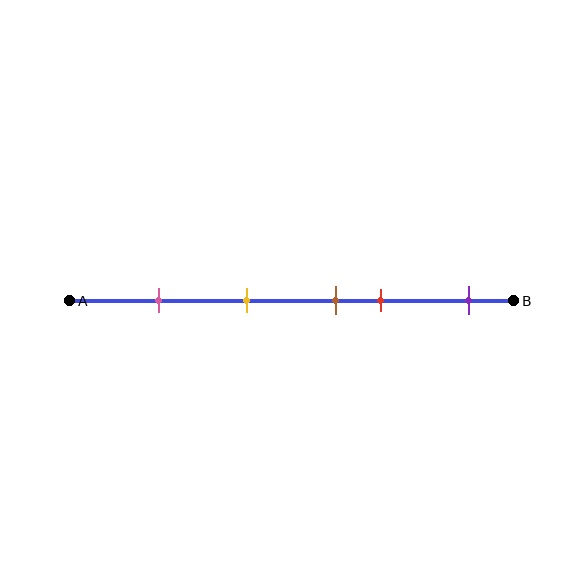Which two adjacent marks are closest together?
The brown and red marks are the closest adjacent pair.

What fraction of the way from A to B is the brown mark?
The brown mark is approximately 60% (0.6) of the way from A to B.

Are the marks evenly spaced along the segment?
No, the marks are not evenly spaced.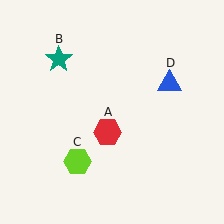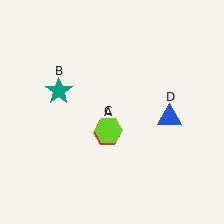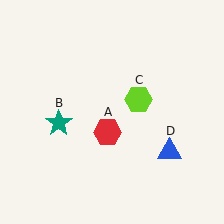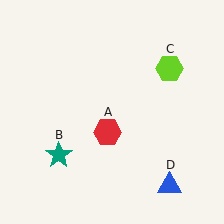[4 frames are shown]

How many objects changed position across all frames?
3 objects changed position: teal star (object B), lime hexagon (object C), blue triangle (object D).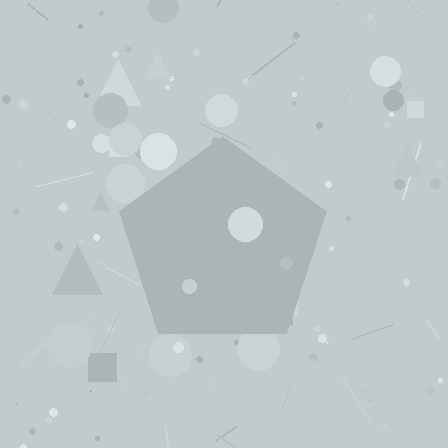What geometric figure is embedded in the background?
A pentagon is embedded in the background.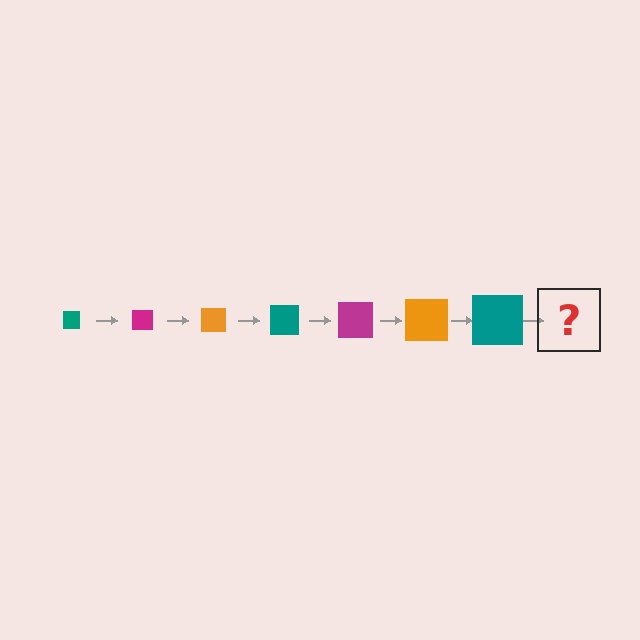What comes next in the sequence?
The next element should be a magenta square, larger than the previous one.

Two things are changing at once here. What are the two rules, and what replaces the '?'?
The two rules are that the square grows larger each step and the color cycles through teal, magenta, and orange. The '?' should be a magenta square, larger than the previous one.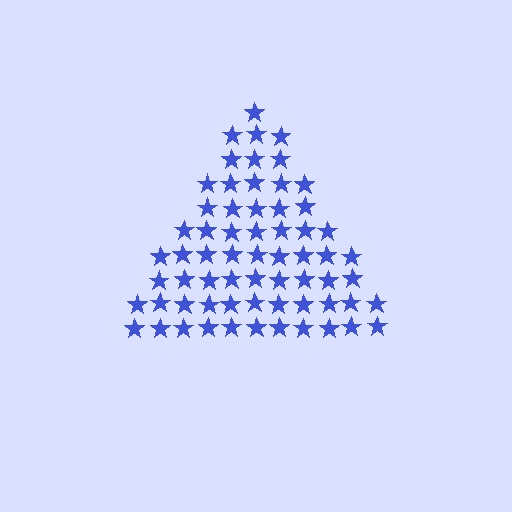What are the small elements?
The small elements are stars.